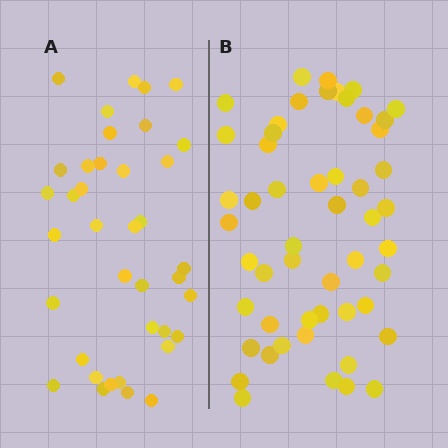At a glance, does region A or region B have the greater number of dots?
Region B (the right region) has more dots.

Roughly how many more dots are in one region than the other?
Region B has approximately 15 more dots than region A.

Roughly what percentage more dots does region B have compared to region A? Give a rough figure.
About 35% more.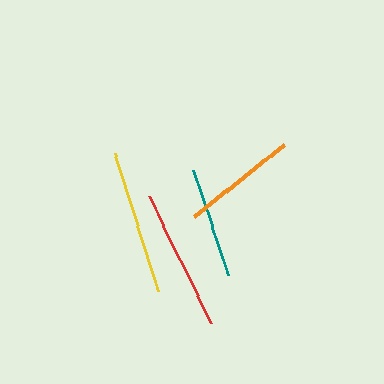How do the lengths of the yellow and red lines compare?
The yellow and red lines are approximately the same length.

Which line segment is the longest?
The yellow line is the longest at approximately 144 pixels.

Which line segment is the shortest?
The teal line is the shortest at approximately 111 pixels.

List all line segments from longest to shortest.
From longest to shortest: yellow, red, orange, teal.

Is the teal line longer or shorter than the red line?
The red line is longer than the teal line.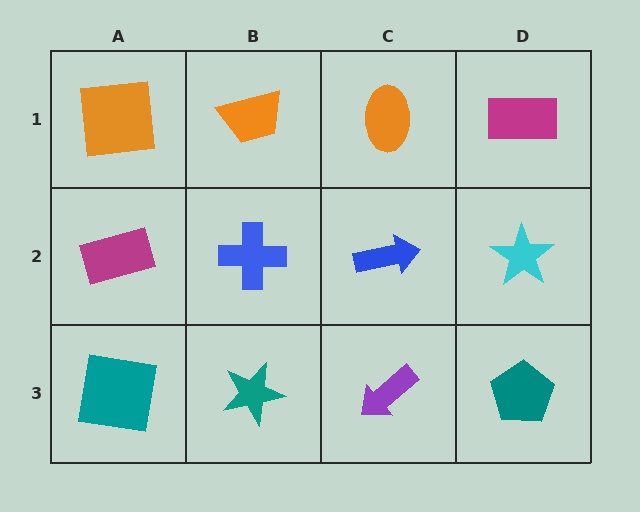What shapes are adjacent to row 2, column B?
An orange trapezoid (row 1, column B), a teal star (row 3, column B), a magenta rectangle (row 2, column A), a blue arrow (row 2, column C).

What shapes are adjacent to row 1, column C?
A blue arrow (row 2, column C), an orange trapezoid (row 1, column B), a magenta rectangle (row 1, column D).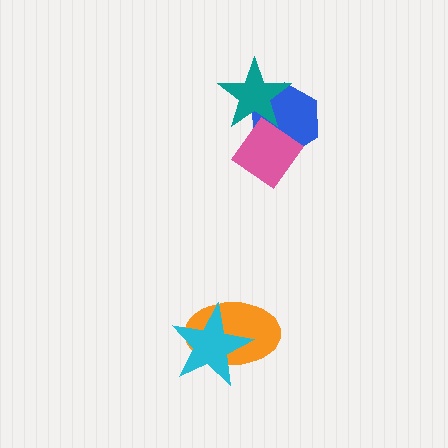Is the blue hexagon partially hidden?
Yes, it is partially covered by another shape.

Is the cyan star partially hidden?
No, no other shape covers it.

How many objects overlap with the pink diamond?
2 objects overlap with the pink diamond.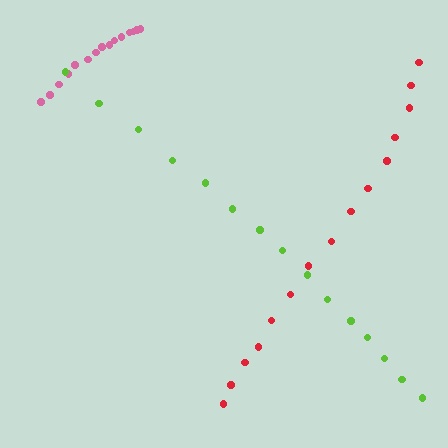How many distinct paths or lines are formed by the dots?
There are 3 distinct paths.